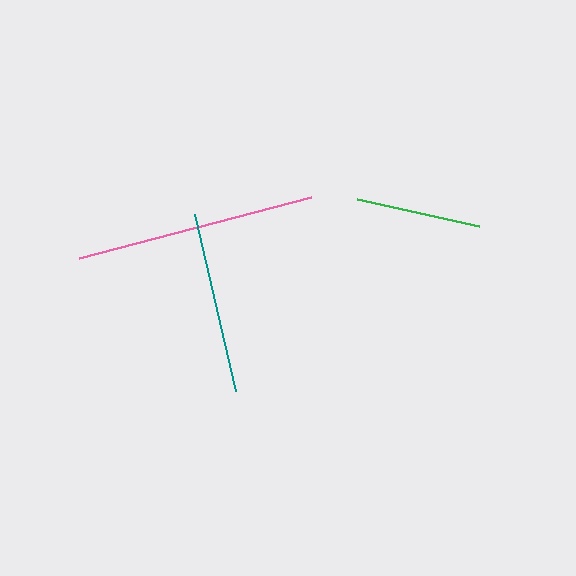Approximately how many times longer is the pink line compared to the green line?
The pink line is approximately 1.9 times the length of the green line.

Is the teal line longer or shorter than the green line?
The teal line is longer than the green line.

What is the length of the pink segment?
The pink segment is approximately 240 pixels long.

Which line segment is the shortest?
The green line is the shortest at approximately 125 pixels.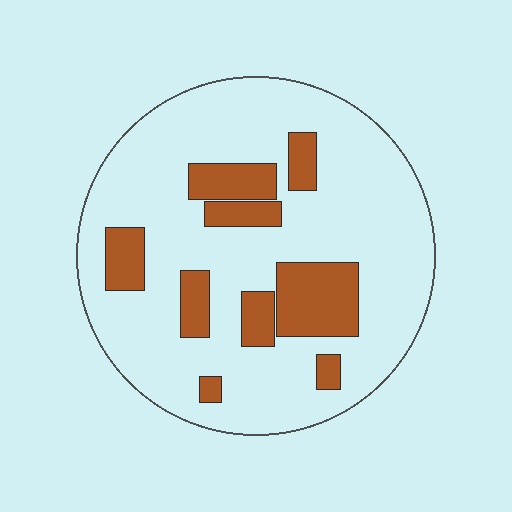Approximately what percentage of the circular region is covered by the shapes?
Approximately 20%.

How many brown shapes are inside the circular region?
9.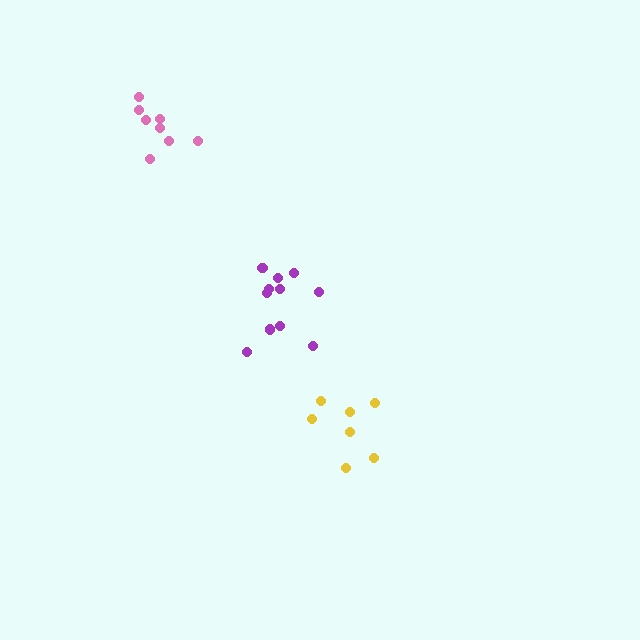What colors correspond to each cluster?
The clusters are colored: purple, pink, yellow.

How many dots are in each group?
Group 1: 11 dots, Group 2: 8 dots, Group 3: 7 dots (26 total).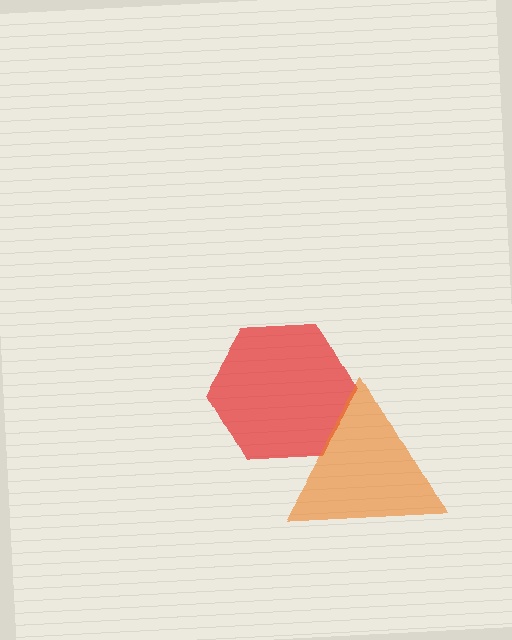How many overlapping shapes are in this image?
There are 2 overlapping shapes in the image.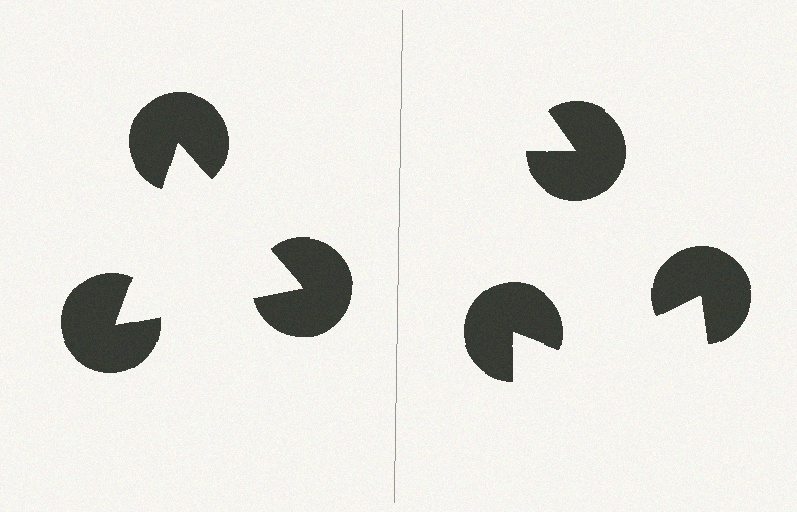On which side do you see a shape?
An illusory triangle appears on the left side. On the right side the wedge cuts are rotated, so no coherent shape forms.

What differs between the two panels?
The pac-man discs are positioned identically on both sides; only the wedge orientations differ. On the left they align to a triangle; on the right they are misaligned.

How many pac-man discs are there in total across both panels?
6 — 3 on each side.